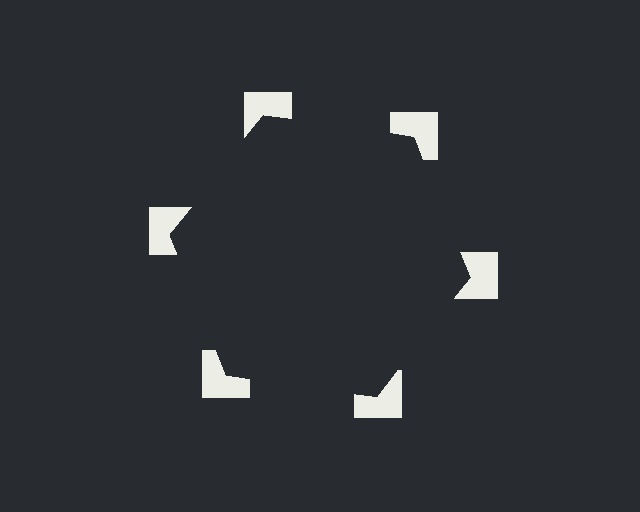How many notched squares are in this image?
There are 6 — one at each vertex of the illusory hexagon.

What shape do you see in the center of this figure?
An illusory hexagon — its edges are inferred from the aligned wedge cuts in the notched squares, not physically drawn.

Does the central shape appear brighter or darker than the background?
It typically appears slightly darker than the background, even though no actual brightness change is drawn.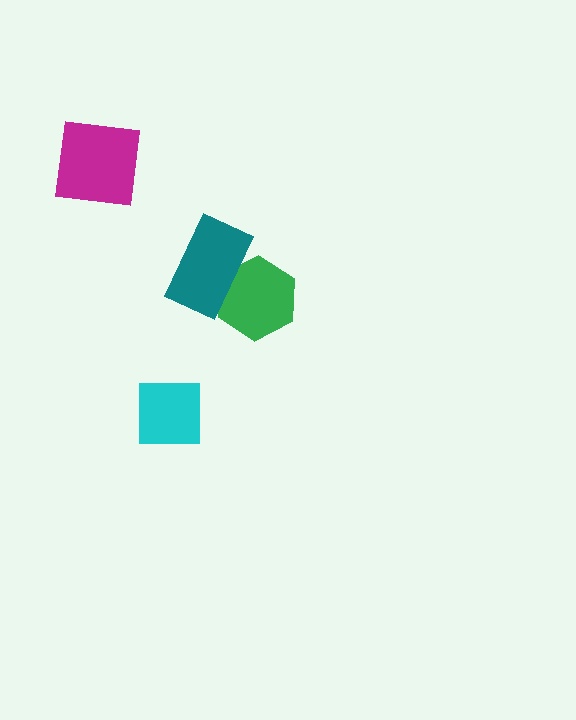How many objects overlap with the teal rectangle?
1 object overlaps with the teal rectangle.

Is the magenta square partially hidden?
No, no other shape covers it.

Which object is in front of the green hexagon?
The teal rectangle is in front of the green hexagon.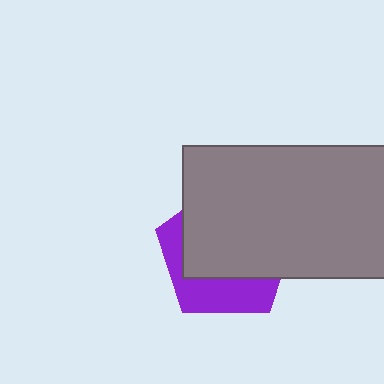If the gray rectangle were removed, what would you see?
You would see the complete purple pentagon.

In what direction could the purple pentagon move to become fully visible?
The purple pentagon could move toward the lower-left. That would shift it out from behind the gray rectangle entirely.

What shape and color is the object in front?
The object in front is a gray rectangle.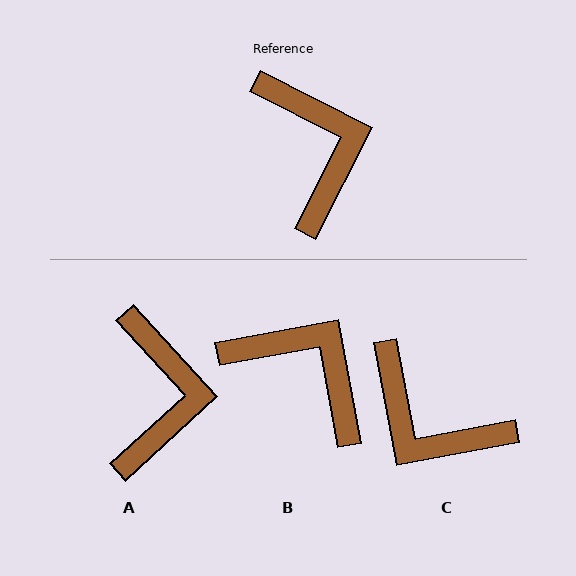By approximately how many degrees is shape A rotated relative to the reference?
Approximately 20 degrees clockwise.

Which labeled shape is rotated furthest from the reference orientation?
C, about 143 degrees away.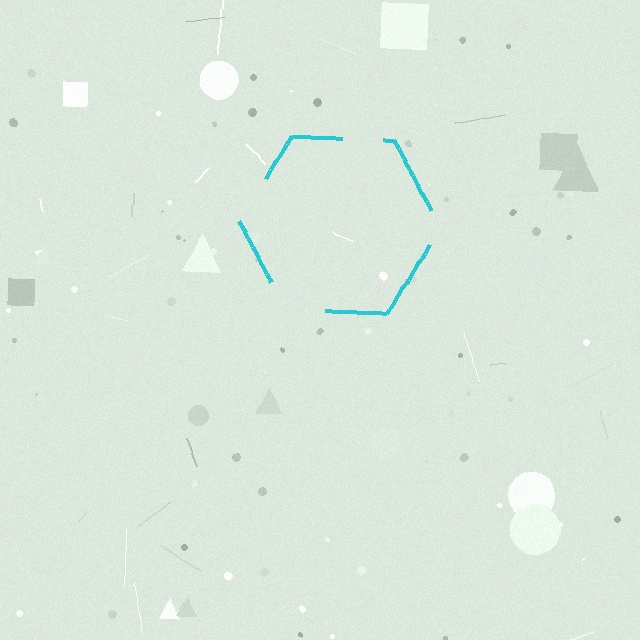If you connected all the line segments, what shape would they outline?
They would outline a hexagon.